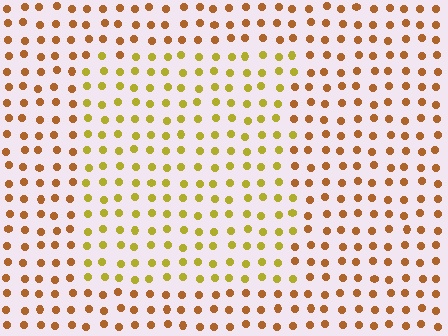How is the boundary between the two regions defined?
The boundary is defined purely by a slight shift in hue (about 34 degrees). Spacing, size, and orientation are identical on both sides.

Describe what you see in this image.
The image is filled with small brown elements in a uniform arrangement. A rectangle-shaped region is visible where the elements are tinted to a slightly different hue, forming a subtle color boundary.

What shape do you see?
I see a rectangle.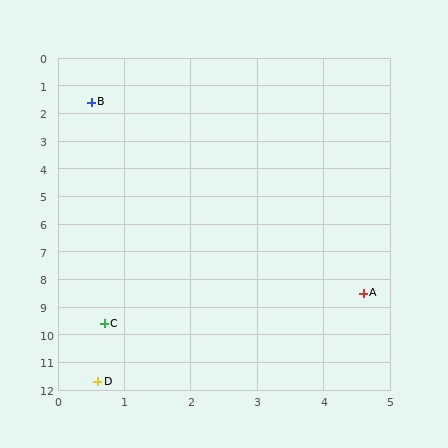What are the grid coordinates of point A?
Point A is at approximately (4.6, 8.5).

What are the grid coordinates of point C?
Point C is at approximately (0.7, 9.6).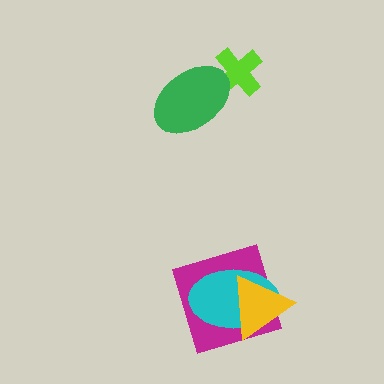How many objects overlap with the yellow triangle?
2 objects overlap with the yellow triangle.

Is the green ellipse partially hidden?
No, no other shape covers it.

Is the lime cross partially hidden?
Yes, it is partially covered by another shape.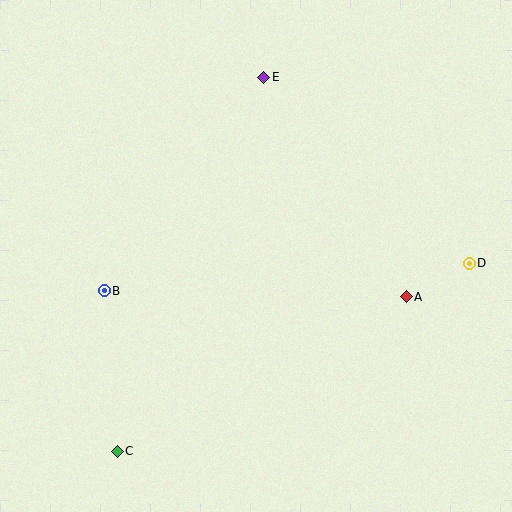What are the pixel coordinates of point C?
Point C is at (117, 451).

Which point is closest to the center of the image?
Point B at (104, 291) is closest to the center.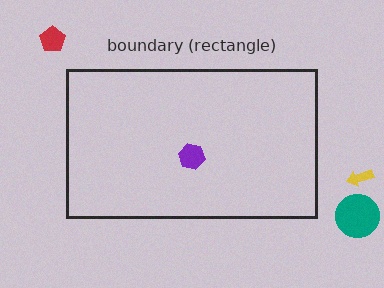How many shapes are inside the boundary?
1 inside, 3 outside.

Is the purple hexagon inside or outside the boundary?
Inside.